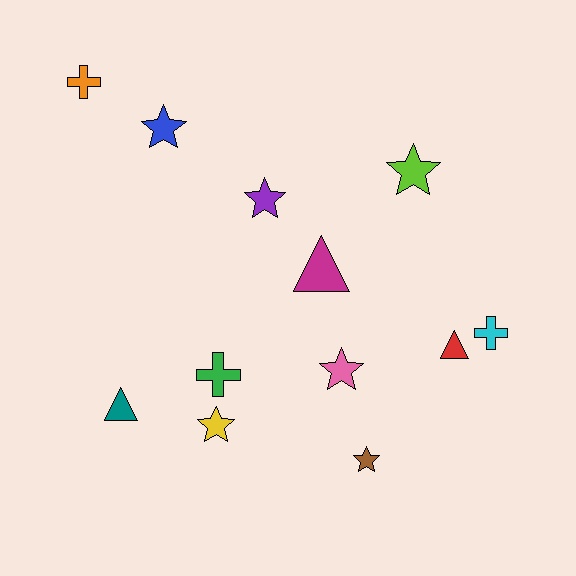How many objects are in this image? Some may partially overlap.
There are 12 objects.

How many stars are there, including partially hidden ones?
There are 6 stars.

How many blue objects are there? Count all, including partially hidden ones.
There is 1 blue object.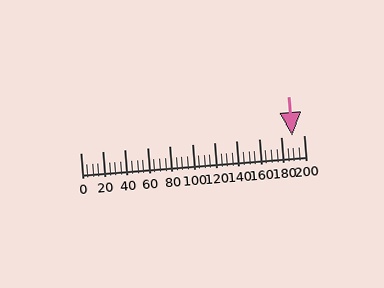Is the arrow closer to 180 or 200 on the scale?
The arrow is closer to 200.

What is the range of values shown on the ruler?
The ruler shows values from 0 to 200.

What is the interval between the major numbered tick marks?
The major tick marks are spaced 20 units apart.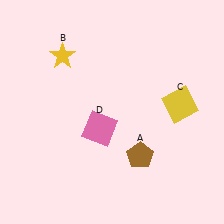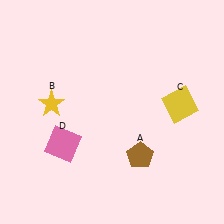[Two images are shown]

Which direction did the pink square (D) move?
The pink square (D) moved left.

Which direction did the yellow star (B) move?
The yellow star (B) moved down.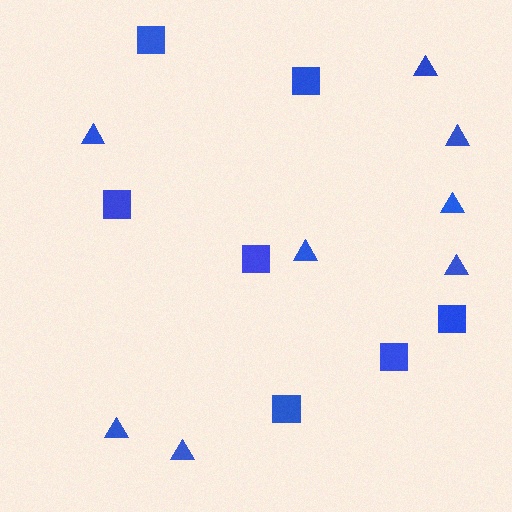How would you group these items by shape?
There are 2 groups: one group of triangles (8) and one group of squares (7).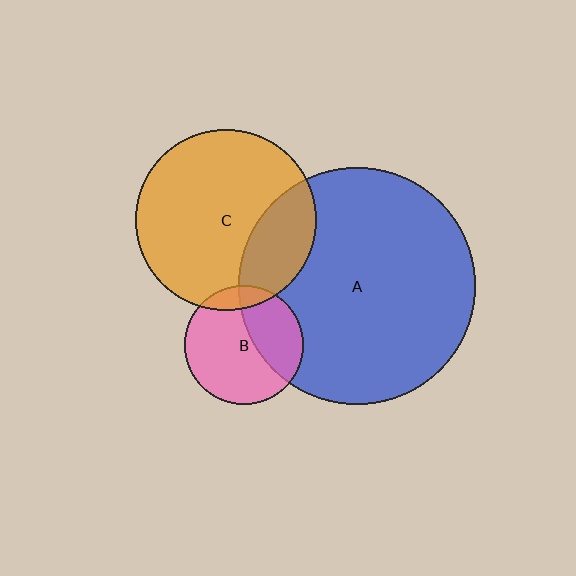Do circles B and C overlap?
Yes.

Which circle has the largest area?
Circle A (blue).